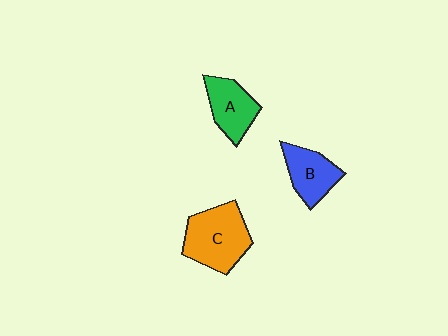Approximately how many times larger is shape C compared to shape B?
Approximately 1.5 times.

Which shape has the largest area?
Shape C (orange).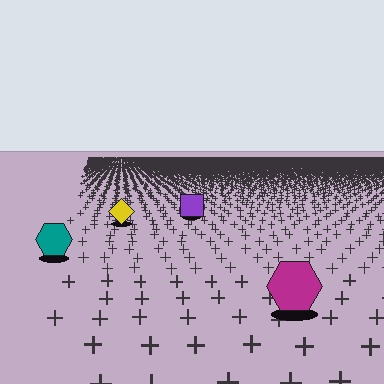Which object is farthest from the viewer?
The purple square is farthest from the viewer. It appears smaller and the ground texture around it is denser.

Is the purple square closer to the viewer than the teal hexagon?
No. The teal hexagon is closer — you can tell from the texture gradient: the ground texture is coarser near it.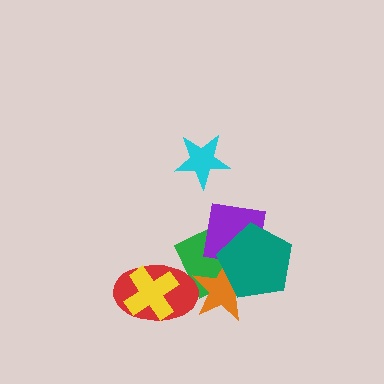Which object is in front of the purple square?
The teal pentagon is in front of the purple square.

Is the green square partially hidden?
Yes, it is partially covered by another shape.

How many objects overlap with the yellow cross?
1 object overlaps with the yellow cross.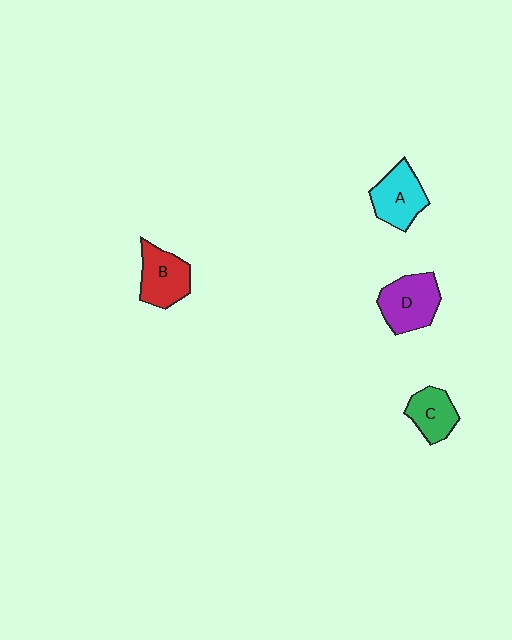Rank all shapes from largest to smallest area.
From largest to smallest: D (purple), A (cyan), B (red), C (green).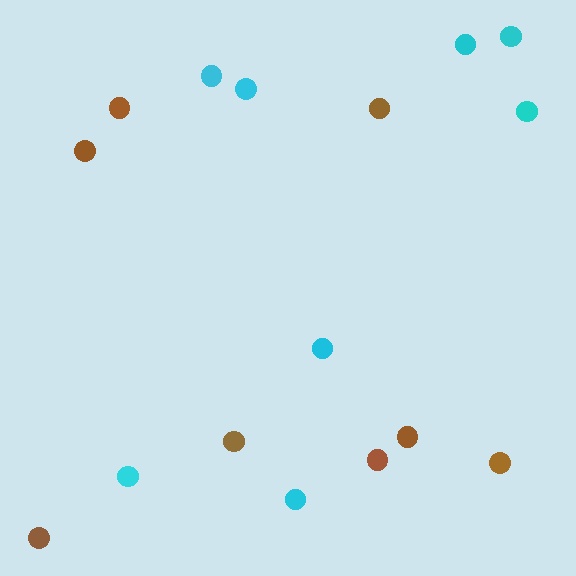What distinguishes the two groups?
There are 2 groups: one group of brown circles (8) and one group of cyan circles (8).